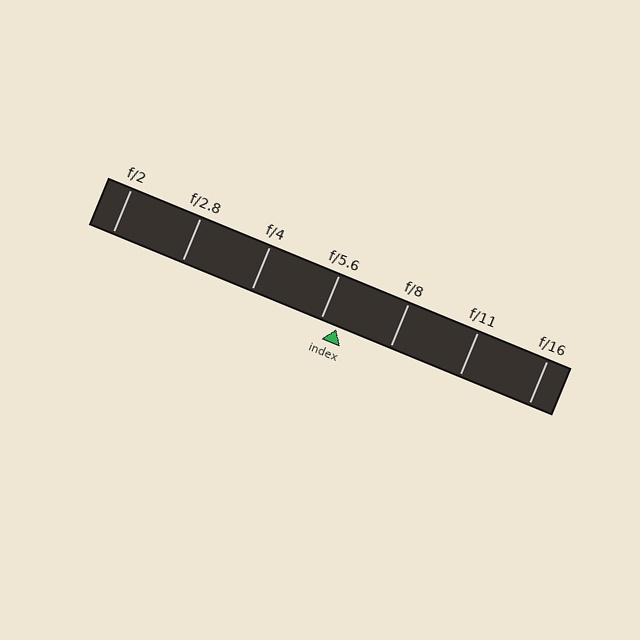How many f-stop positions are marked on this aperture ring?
There are 7 f-stop positions marked.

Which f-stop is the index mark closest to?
The index mark is closest to f/5.6.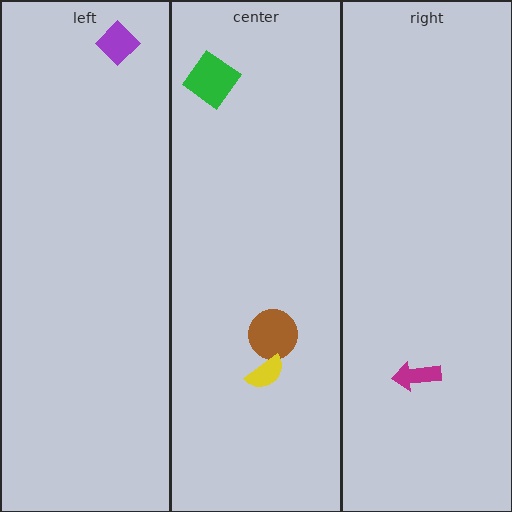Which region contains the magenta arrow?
The right region.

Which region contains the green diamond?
The center region.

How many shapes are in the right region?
1.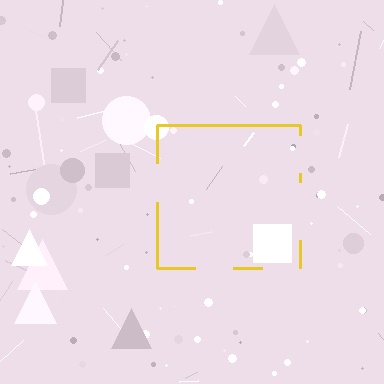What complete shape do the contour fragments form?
The contour fragments form a square.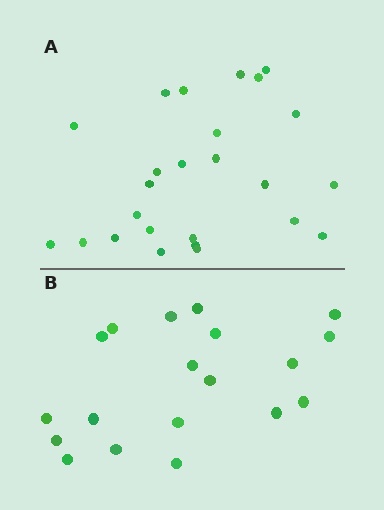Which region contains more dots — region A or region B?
Region A (the top region) has more dots.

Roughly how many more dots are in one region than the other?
Region A has about 6 more dots than region B.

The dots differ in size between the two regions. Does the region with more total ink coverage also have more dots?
No. Region B has more total ink coverage because its dots are larger, but region A actually contains more individual dots. Total area can be misleading — the number of items is what matters here.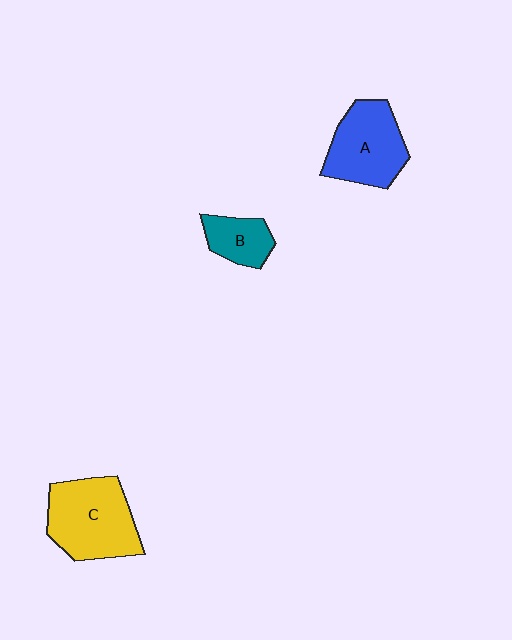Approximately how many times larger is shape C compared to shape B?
Approximately 2.2 times.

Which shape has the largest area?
Shape C (yellow).